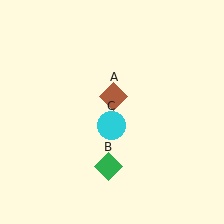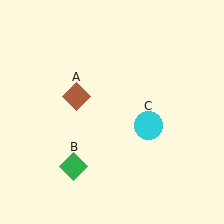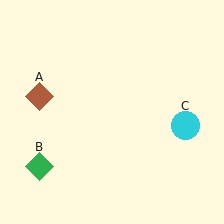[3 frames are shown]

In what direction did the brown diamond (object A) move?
The brown diamond (object A) moved left.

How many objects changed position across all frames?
3 objects changed position: brown diamond (object A), green diamond (object B), cyan circle (object C).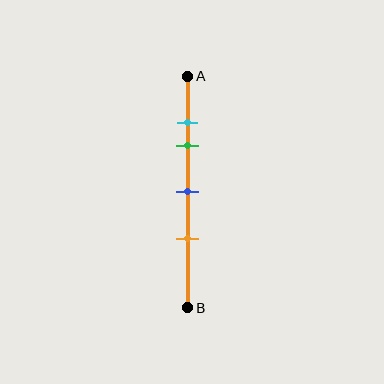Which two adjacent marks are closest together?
The cyan and green marks are the closest adjacent pair.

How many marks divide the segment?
There are 4 marks dividing the segment.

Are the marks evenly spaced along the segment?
No, the marks are not evenly spaced.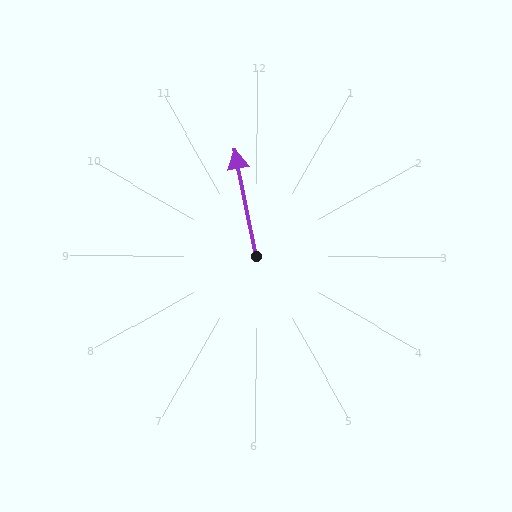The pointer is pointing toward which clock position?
Roughly 12 o'clock.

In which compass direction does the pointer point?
North.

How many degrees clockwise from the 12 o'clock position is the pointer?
Approximately 349 degrees.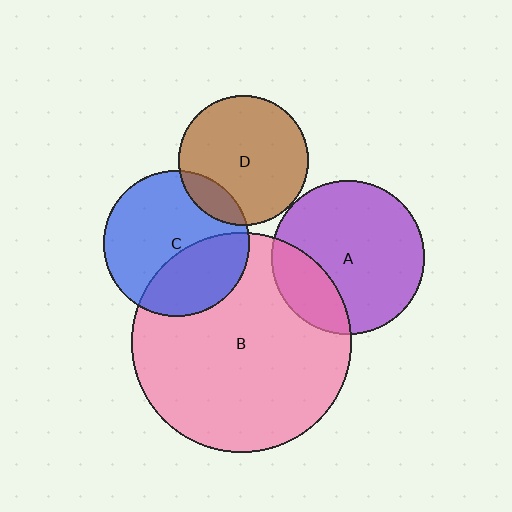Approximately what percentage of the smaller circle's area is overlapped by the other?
Approximately 15%.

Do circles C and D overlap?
Yes.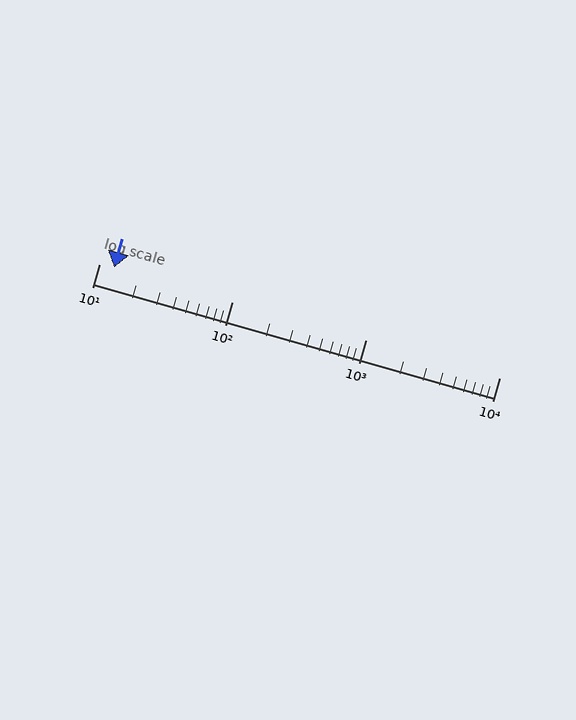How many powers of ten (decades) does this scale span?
The scale spans 3 decades, from 10 to 10000.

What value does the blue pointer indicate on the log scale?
The pointer indicates approximately 13.